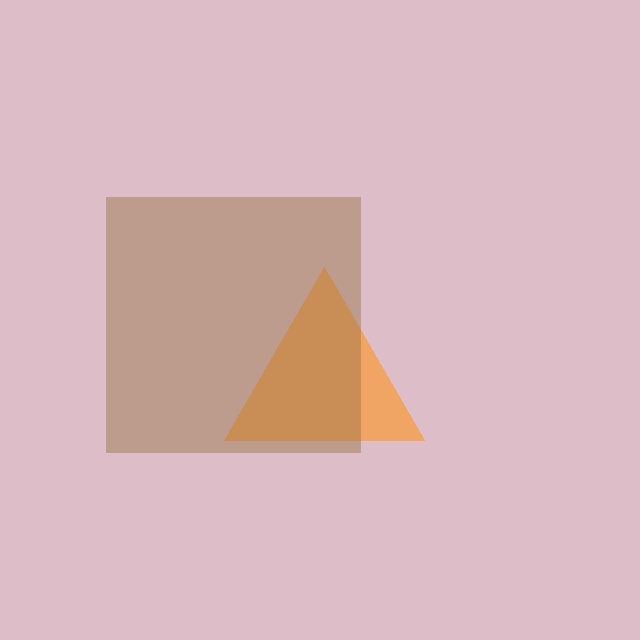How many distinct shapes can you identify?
There are 2 distinct shapes: an orange triangle, a brown square.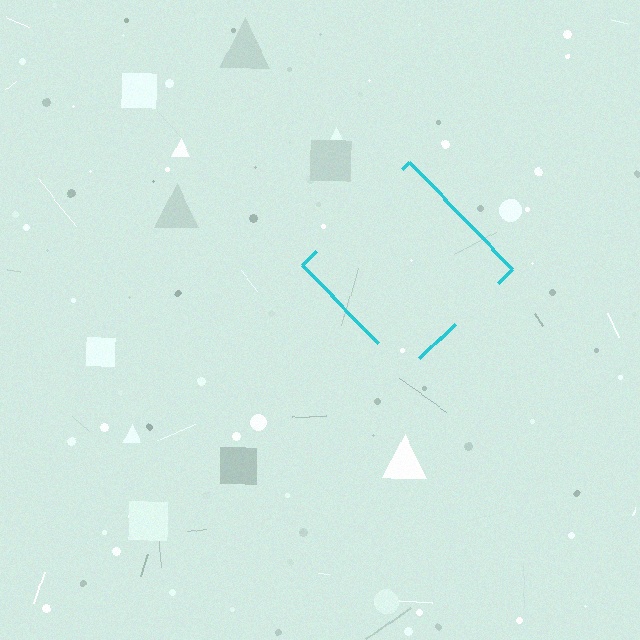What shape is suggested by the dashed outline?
The dashed outline suggests a diamond.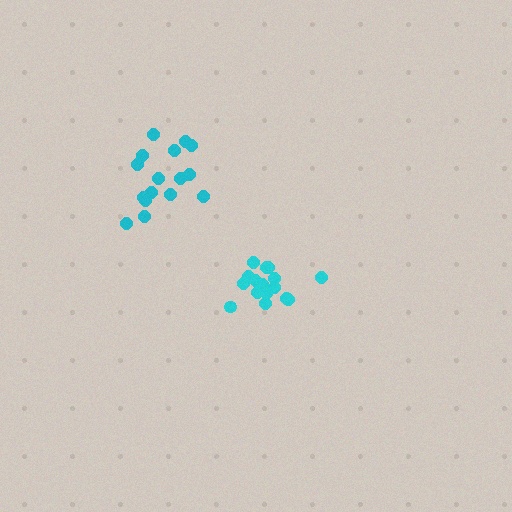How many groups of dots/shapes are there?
There are 2 groups.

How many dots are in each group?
Group 1: 16 dots, Group 2: 16 dots (32 total).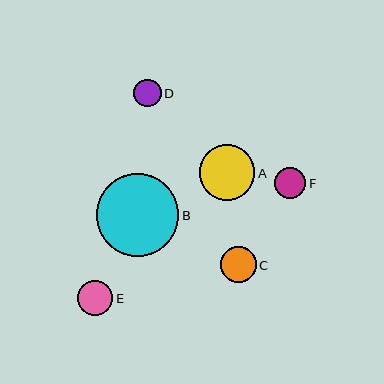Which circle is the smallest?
Circle D is the smallest with a size of approximately 27 pixels.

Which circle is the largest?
Circle B is the largest with a size of approximately 82 pixels.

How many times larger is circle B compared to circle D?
Circle B is approximately 3.0 times the size of circle D.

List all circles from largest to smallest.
From largest to smallest: B, A, C, E, F, D.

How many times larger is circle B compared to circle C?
Circle B is approximately 2.3 times the size of circle C.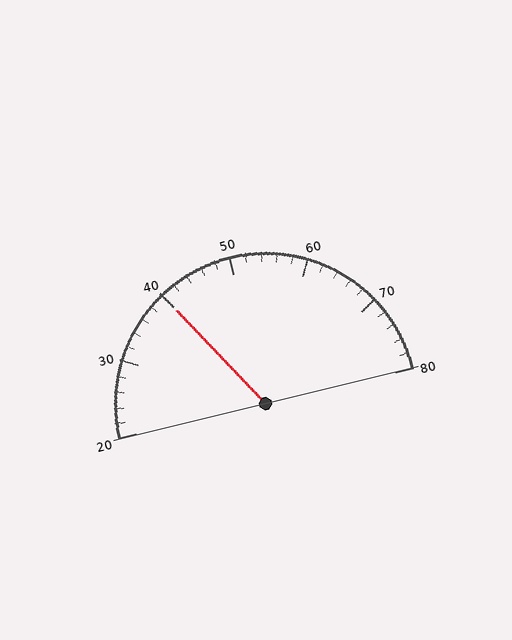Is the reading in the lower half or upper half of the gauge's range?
The reading is in the lower half of the range (20 to 80).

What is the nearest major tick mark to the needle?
The nearest major tick mark is 40.